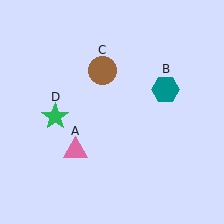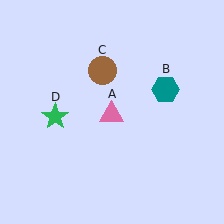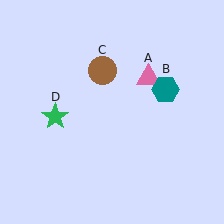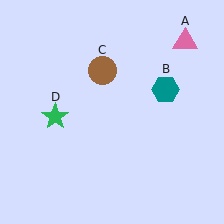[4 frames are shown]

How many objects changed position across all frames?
1 object changed position: pink triangle (object A).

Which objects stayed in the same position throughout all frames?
Teal hexagon (object B) and brown circle (object C) and green star (object D) remained stationary.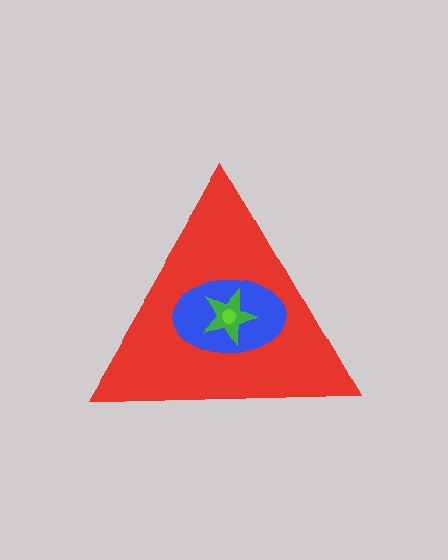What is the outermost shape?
The red triangle.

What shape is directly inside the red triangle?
The blue ellipse.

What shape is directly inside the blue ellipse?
The green star.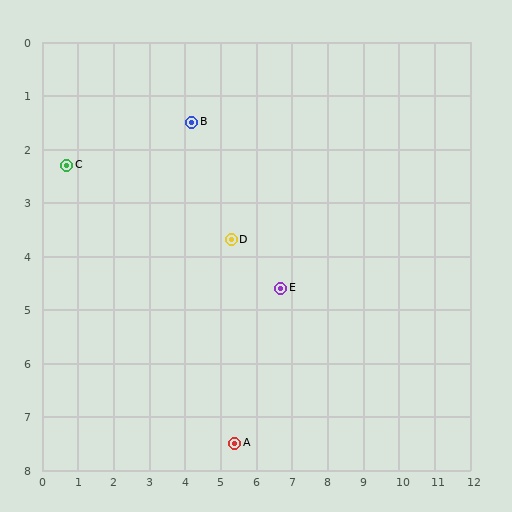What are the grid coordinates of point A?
Point A is at approximately (5.4, 7.5).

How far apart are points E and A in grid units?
Points E and A are about 3.2 grid units apart.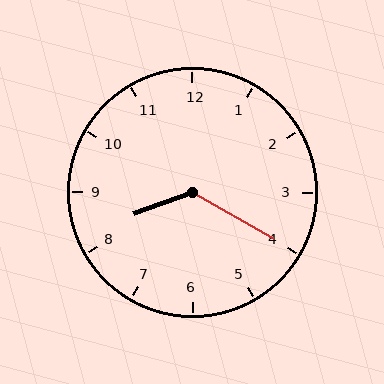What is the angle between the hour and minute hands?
Approximately 130 degrees.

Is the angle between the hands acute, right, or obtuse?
It is obtuse.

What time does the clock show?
8:20.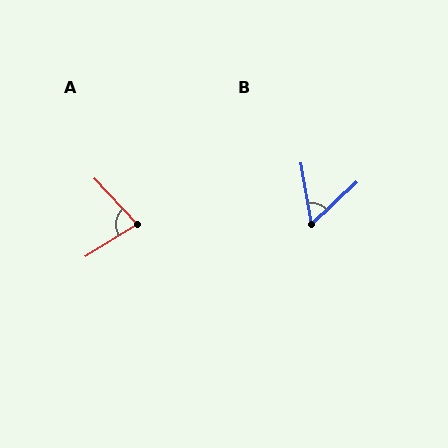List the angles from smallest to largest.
B (57°), A (79°).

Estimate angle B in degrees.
Approximately 57 degrees.